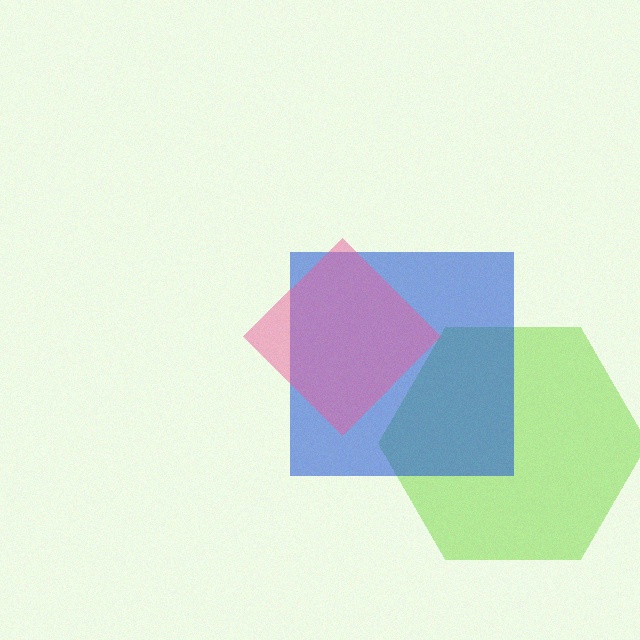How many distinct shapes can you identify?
There are 3 distinct shapes: a lime hexagon, a blue square, a pink diamond.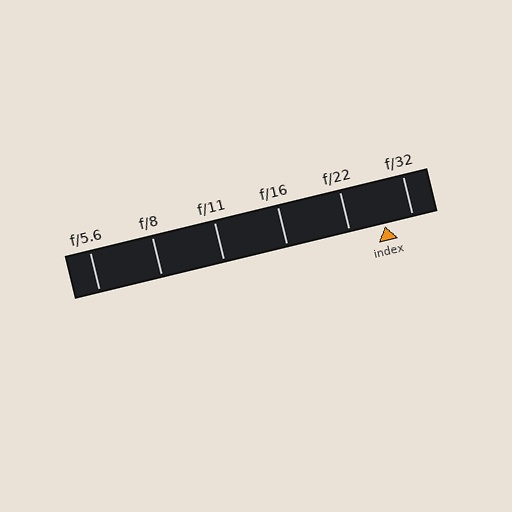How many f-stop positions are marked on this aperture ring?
There are 6 f-stop positions marked.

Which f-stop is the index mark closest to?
The index mark is closest to f/32.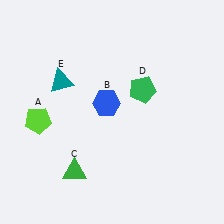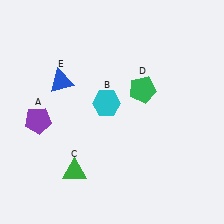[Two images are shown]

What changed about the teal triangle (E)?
In Image 1, E is teal. In Image 2, it changed to blue.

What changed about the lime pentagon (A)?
In Image 1, A is lime. In Image 2, it changed to purple.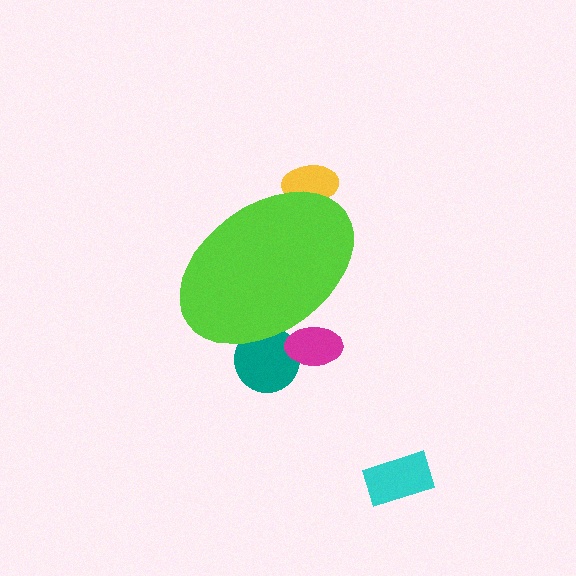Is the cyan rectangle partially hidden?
No, the cyan rectangle is fully visible.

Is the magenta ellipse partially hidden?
Yes, the magenta ellipse is partially hidden behind the lime ellipse.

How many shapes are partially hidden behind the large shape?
3 shapes are partially hidden.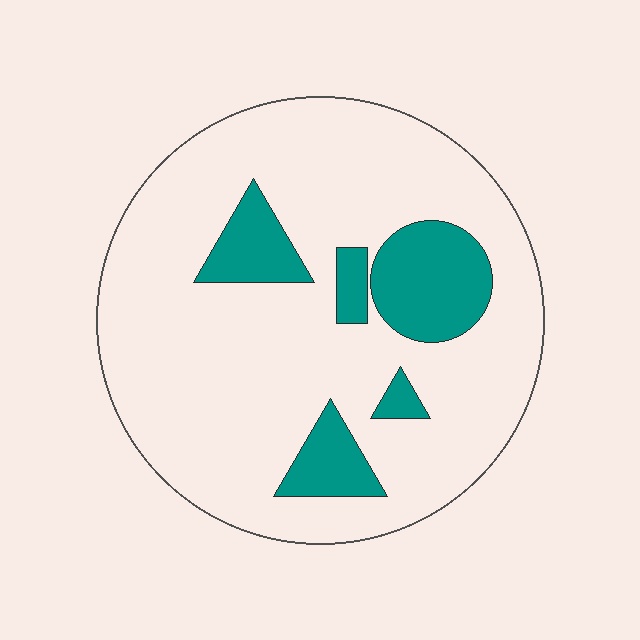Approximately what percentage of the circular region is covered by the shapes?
Approximately 20%.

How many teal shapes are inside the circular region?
5.